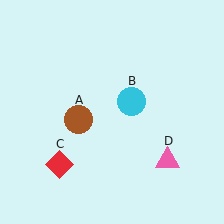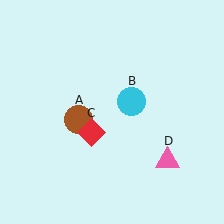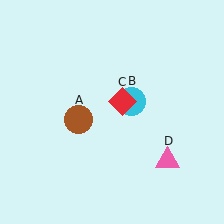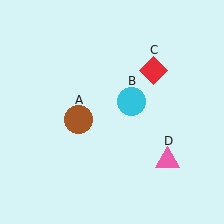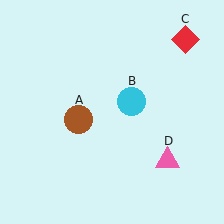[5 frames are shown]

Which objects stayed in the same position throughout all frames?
Brown circle (object A) and cyan circle (object B) and pink triangle (object D) remained stationary.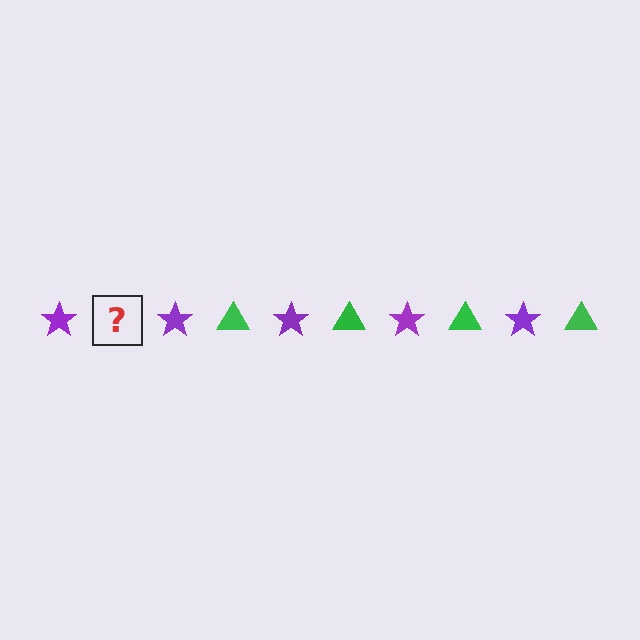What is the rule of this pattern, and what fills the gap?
The rule is that the pattern alternates between purple star and green triangle. The gap should be filled with a green triangle.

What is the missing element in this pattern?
The missing element is a green triangle.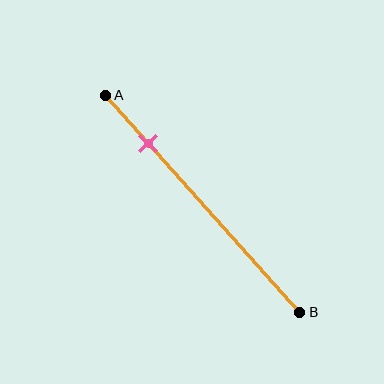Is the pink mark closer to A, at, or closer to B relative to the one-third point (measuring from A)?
The pink mark is closer to point A than the one-third point of segment AB.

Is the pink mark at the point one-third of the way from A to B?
No, the mark is at about 20% from A, not at the 33% one-third point.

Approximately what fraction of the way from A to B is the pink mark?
The pink mark is approximately 20% of the way from A to B.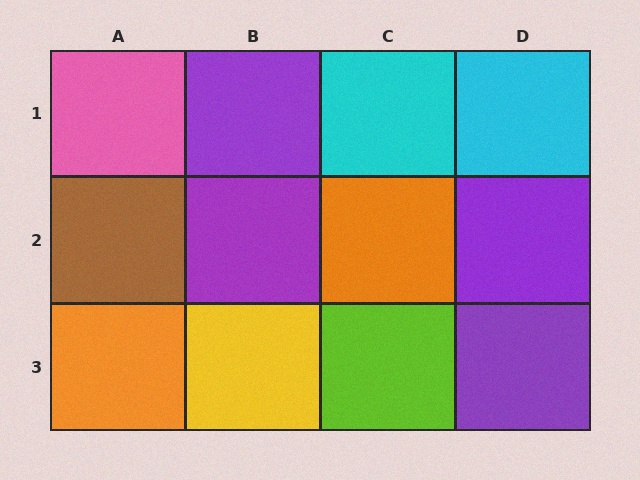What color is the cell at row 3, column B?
Yellow.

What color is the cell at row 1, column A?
Pink.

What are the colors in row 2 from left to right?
Brown, purple, orange, purple.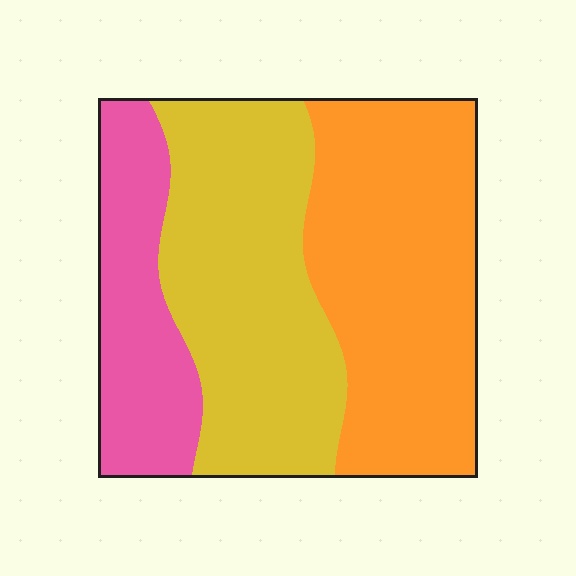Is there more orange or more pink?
Orange.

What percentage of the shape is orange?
Orange covers 41% of the shape.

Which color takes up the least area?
Pink, at roughly 20%.